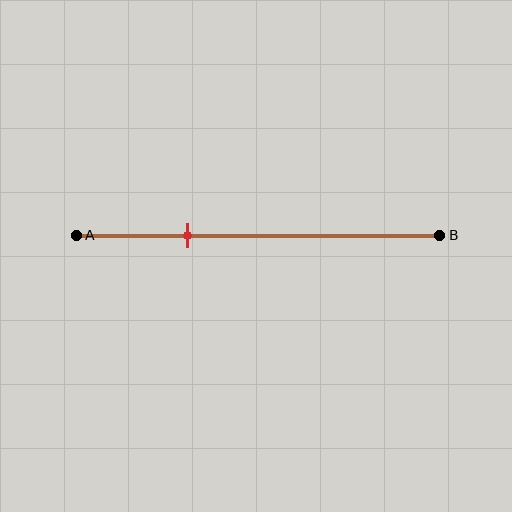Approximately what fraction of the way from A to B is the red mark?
The red mark is approximately 30% of the way from A to B.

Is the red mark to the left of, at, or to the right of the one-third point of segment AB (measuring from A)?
The red mark is approximately at the one-third point of segment AB.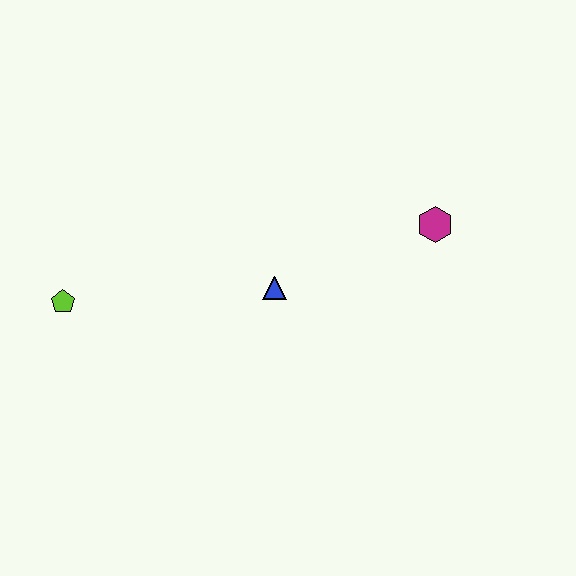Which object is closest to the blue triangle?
The magenta hexagon is closest to the blue triangle.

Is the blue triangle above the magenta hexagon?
No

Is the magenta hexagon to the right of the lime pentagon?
Yes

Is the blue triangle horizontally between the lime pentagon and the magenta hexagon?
Yes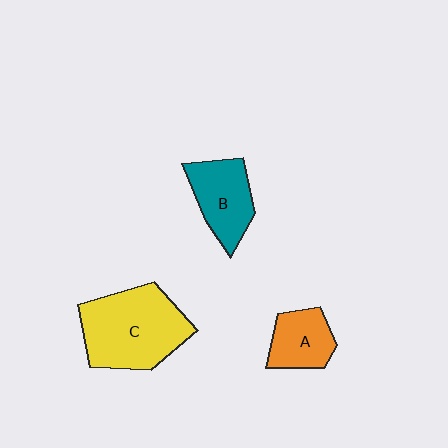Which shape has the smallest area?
Shape A (orange).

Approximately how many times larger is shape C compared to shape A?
Approximately 2.1 times.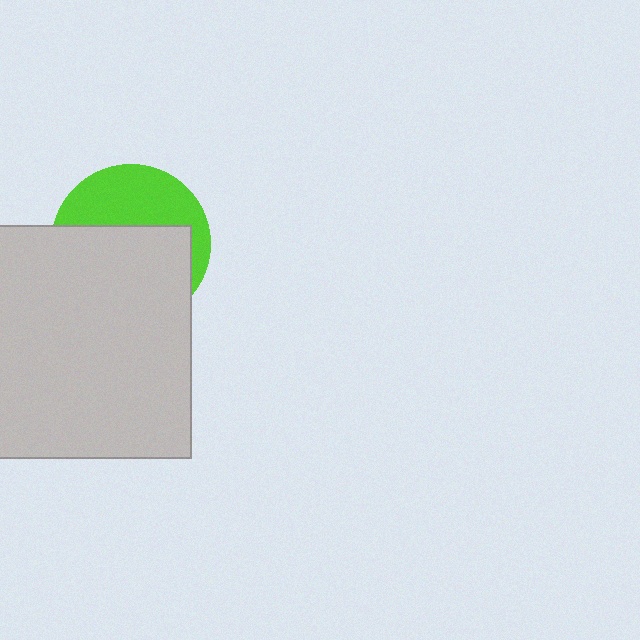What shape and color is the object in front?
The object in front is a light gray square.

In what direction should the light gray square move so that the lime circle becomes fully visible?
The light gray square should move down. That is the shortest direction to clear the overlap and leave the lime circle fully visible.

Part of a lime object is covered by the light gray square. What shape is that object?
It is a circle.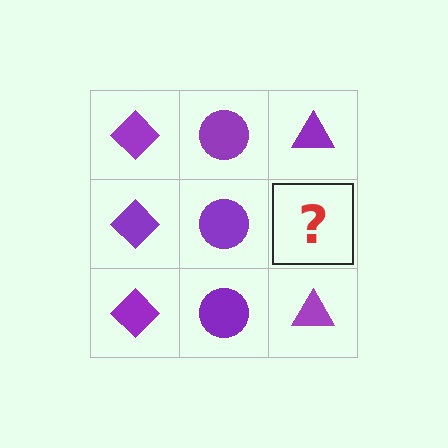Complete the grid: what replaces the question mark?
The question mark should be replaced with a purple triangle.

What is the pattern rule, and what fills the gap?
The rule is that each column has a consistent shape. The gap should be filled with a purple triangle.